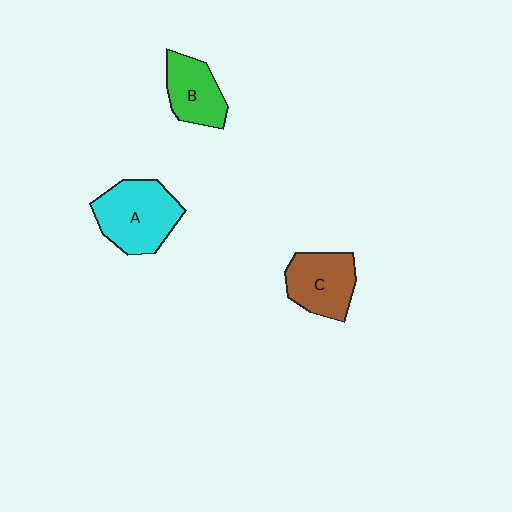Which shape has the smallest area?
Shape B (green).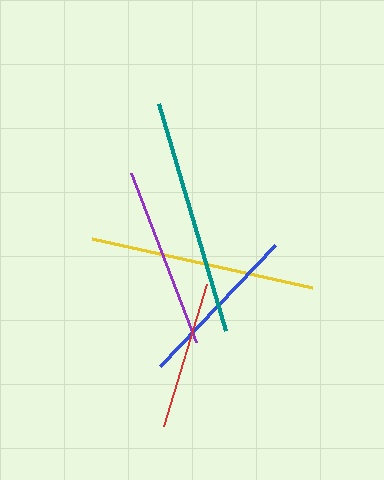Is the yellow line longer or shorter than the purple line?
The yellow line is longer than the purple line.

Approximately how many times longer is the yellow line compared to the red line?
The yellow line is approximately 1.5 times the length of the red line.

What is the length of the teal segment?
The teal segment is approximately 237 pixels long.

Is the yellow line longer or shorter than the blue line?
The yellow line is longer than the blue line.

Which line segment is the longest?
The teal line is the longest at approximately 237 pixels.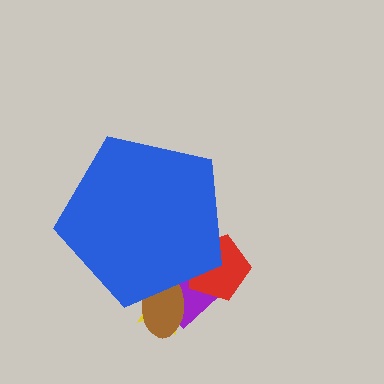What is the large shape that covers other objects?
A blue pentagon.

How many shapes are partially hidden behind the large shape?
4 shapes are partially hidden.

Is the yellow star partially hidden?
Yes, the yellow star is partially hidden behind the blue pentagon.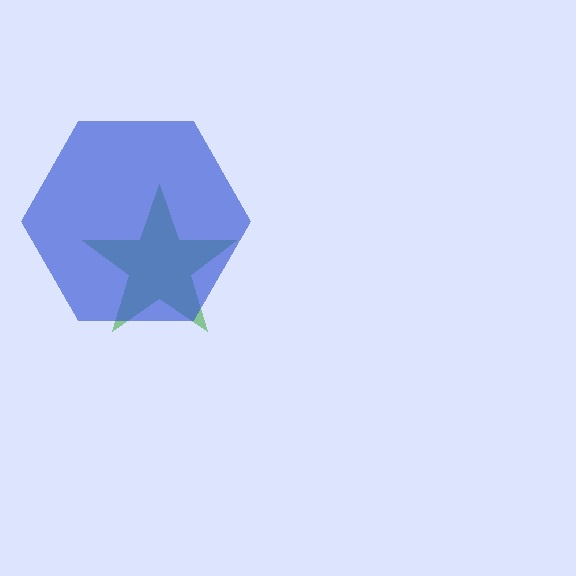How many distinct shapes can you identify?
There are 2 distinct shapes: a green star, a blue hexagon.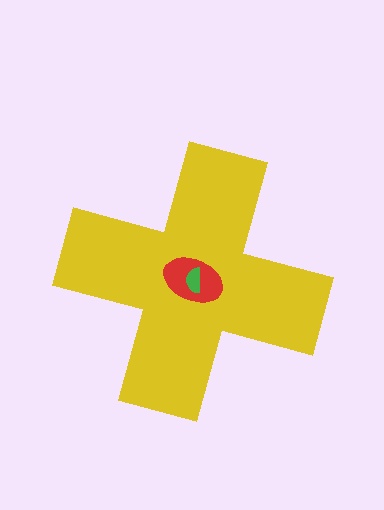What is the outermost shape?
The yellow cross.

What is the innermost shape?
The green semicircle.